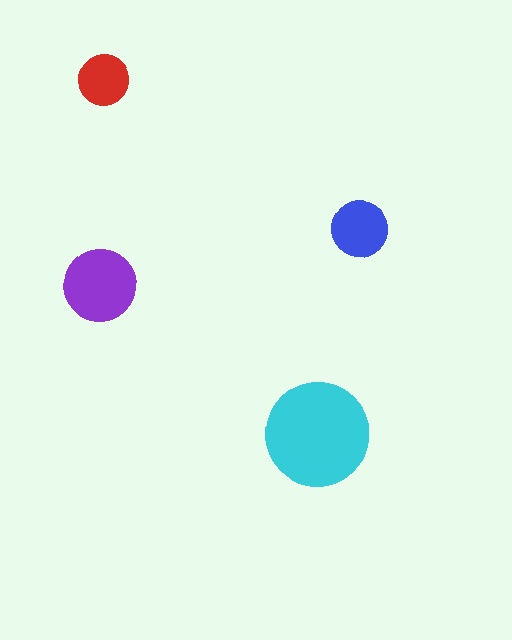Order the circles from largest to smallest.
the cyan one, the purple one, the blue one, the red one.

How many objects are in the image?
There are 4 objects in the image.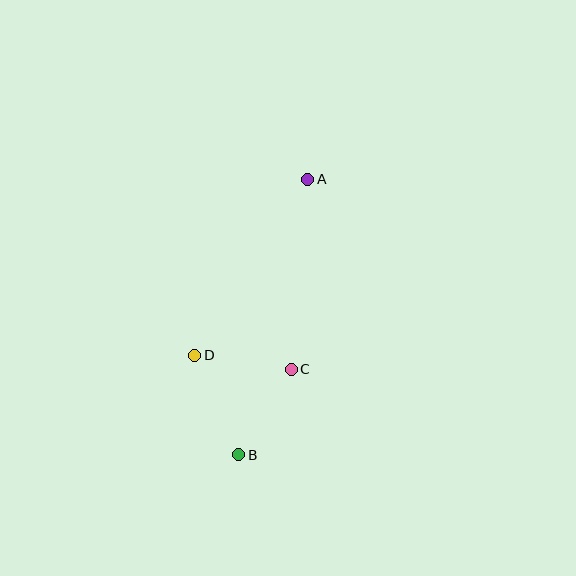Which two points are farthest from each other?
Points A and B are farthest from each other.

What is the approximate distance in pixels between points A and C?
The distance between A and C is approximately 191 pixels.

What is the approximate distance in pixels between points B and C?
The distance between B and C is approximately 100 pixels.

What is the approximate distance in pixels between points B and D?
The distance between B and D is approximately 109 pixels.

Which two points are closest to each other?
Points C and D are closest to each other.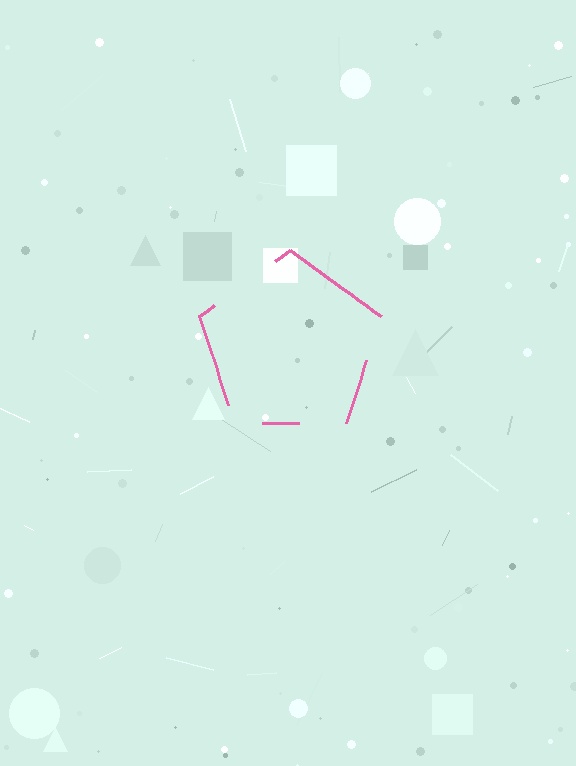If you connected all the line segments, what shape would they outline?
They would outline a pentagon.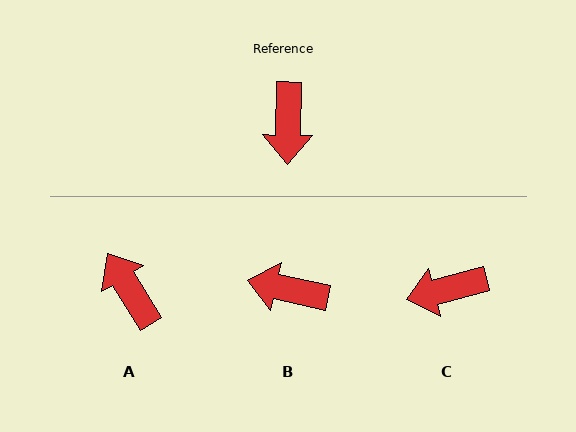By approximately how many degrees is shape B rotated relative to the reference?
Approximately 101 degrees clockwise.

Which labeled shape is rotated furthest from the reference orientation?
A, about 147 degrees away.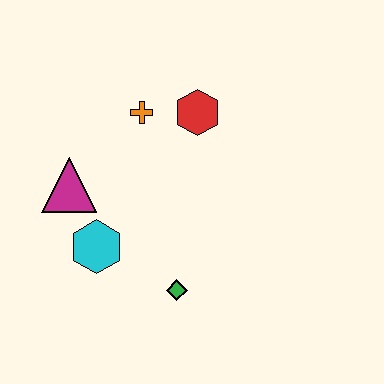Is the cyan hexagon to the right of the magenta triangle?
Yes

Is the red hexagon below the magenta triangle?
No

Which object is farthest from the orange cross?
The green diamond is farthest from the orange cross.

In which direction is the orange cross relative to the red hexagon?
The orange cross is to the left of the red hexagon.